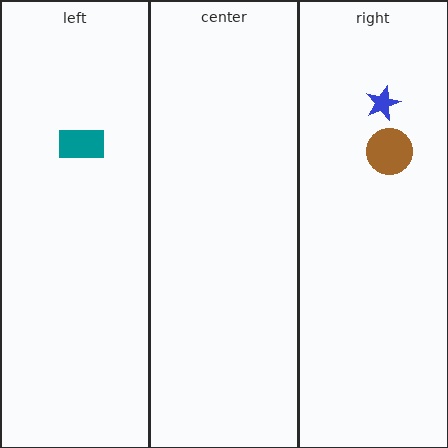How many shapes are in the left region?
1.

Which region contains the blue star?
The right region.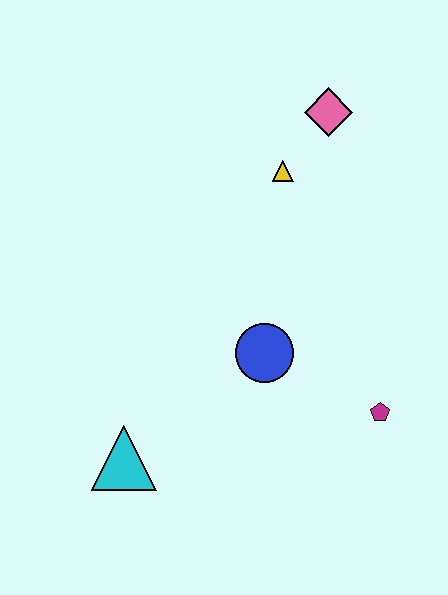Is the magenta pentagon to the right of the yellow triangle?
Yes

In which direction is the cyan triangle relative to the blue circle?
The cyan triangle is to the left of the blue circle.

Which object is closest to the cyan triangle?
The blue circle is closest to the cyan triangle.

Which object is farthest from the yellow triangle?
The cyan triangle is farthest from the yellow triangle.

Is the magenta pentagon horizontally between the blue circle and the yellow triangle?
No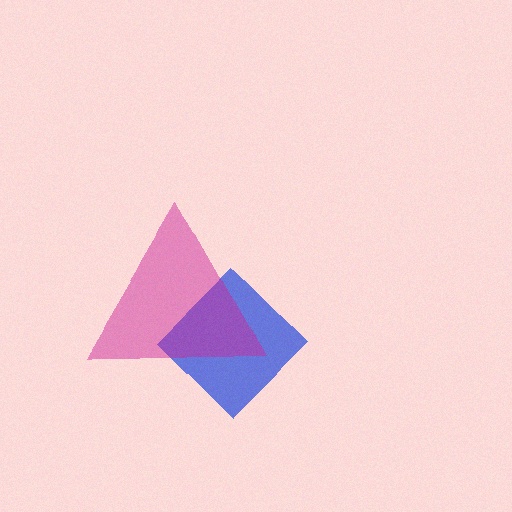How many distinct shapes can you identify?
There are 2 distinct shapes: a blue diamond, a magenta triangle.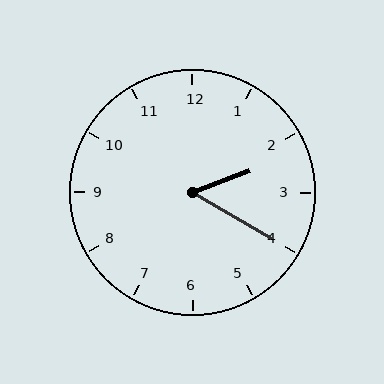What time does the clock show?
2:20.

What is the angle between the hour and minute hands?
Approximately 50 degrees.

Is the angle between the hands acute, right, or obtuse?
It is acute.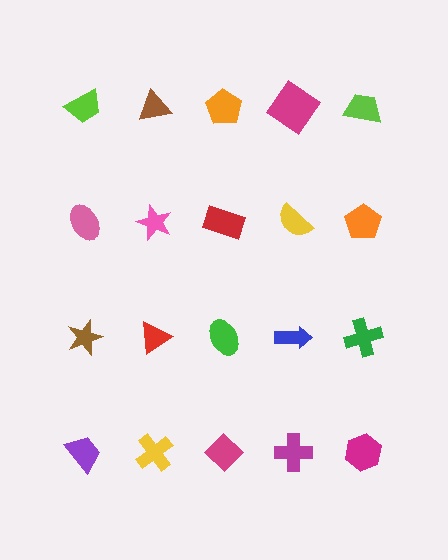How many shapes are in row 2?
5 shapes.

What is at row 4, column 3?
A magenta diamond.